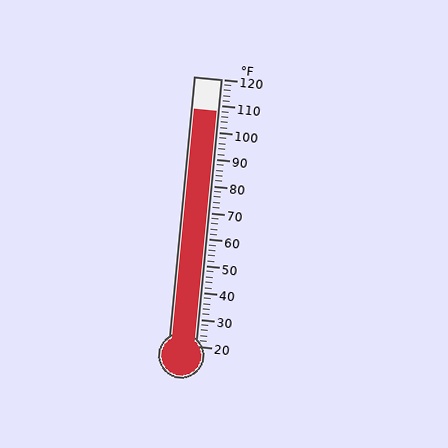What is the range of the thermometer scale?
The thermometer scale ranges from 20°F to 120°F.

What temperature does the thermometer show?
The thermometer shows approximately 108°F.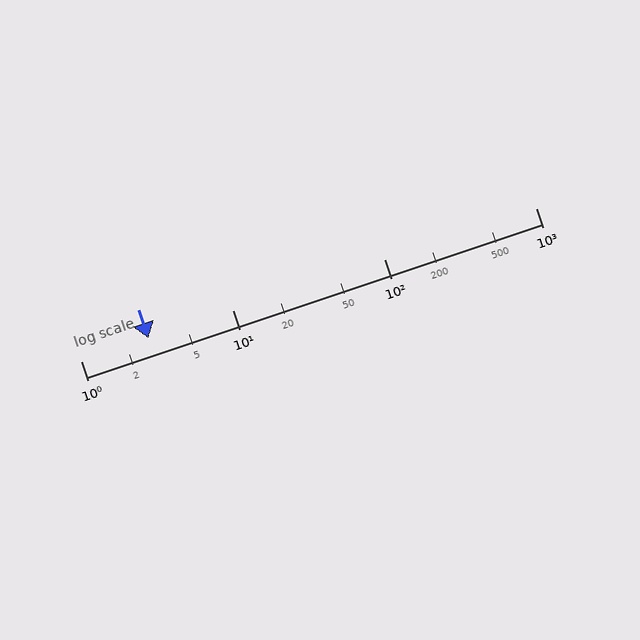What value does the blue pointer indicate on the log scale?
The pointer indicates approximately 2.8.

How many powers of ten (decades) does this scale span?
The scale spans 3 decades, from 1 to 1000.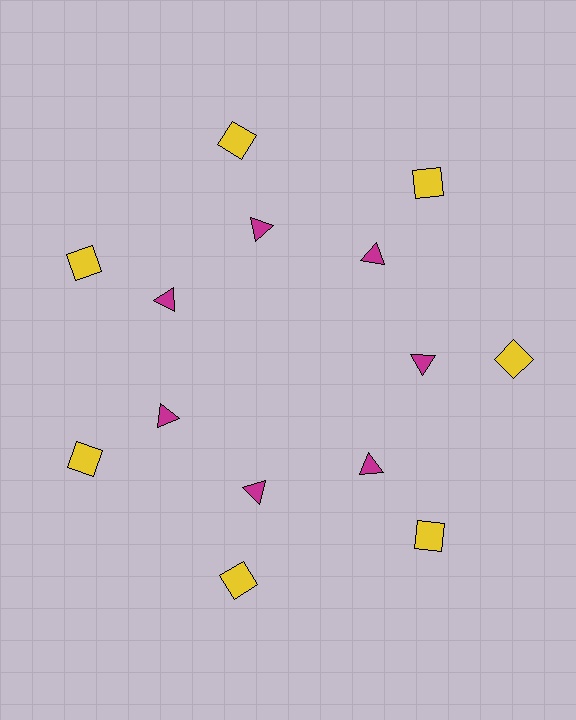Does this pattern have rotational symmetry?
Yes, this pattern has 7-fold rotational symmetry. It looks the same after rotating 51 degrees around the center.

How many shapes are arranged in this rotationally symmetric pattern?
There are 14 shapes, arranged in 7 groups of 2.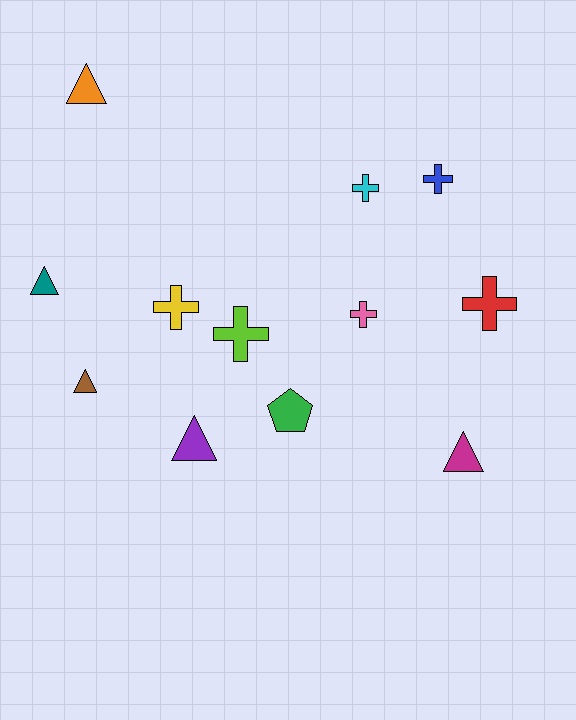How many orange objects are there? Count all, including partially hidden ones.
There is 1 orange object.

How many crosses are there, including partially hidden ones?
There are 6 crosses.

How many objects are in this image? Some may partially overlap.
There are 12 objects.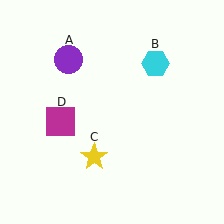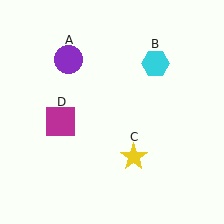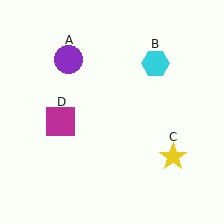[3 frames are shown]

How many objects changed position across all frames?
1 object changed position: yellow star (object C).